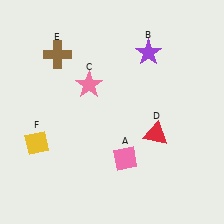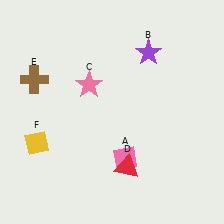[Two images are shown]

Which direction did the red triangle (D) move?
The red triangle (D) moved down.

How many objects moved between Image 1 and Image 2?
2 objects moved between the two images.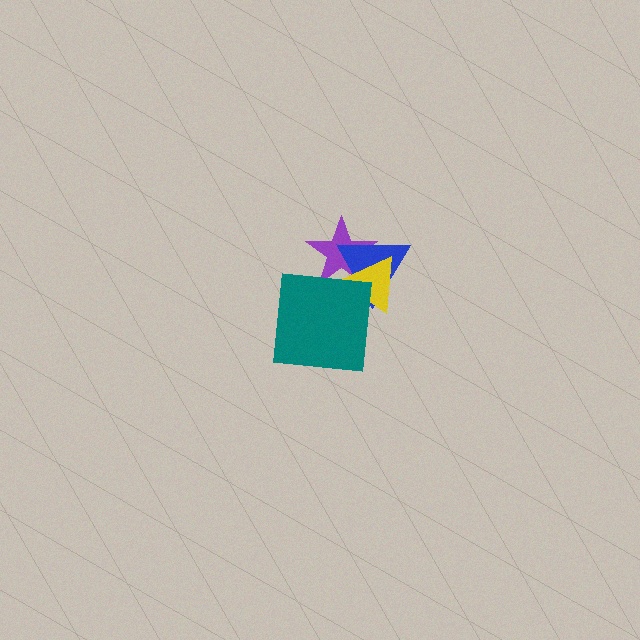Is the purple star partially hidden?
Yes, it is partially covered by another shape.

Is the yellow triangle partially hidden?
Yes, it is partially covered by another shape.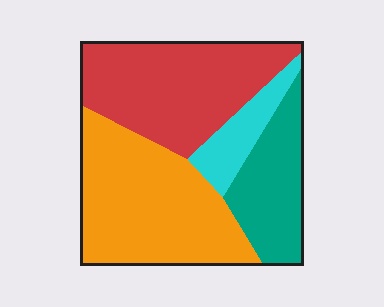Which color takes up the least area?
Cyan, at roughly 10%.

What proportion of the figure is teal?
Teal takes up less than a quarter of the figure.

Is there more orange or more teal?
Orange.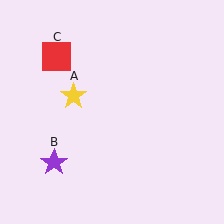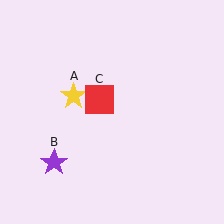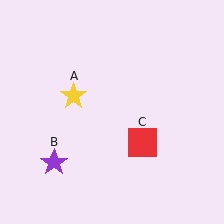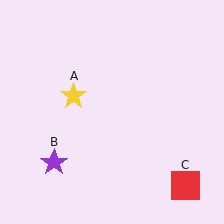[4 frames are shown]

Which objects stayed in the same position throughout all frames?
Yellow star (object A) and purple star (object B) remained stationary.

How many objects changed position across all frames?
1 object changed position: red square (object C).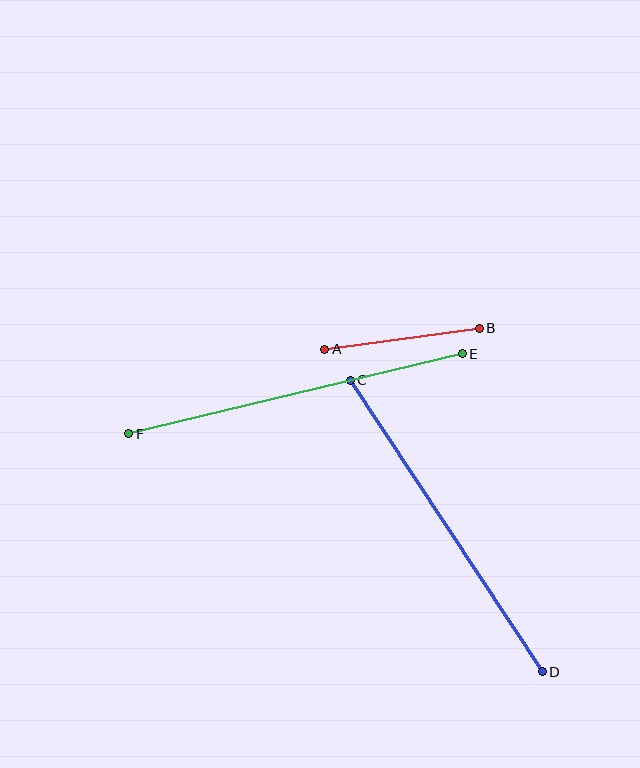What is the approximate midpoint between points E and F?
The midpoint is at approximately (295, 394) pixels.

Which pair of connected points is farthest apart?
Points C and D are farthest apart.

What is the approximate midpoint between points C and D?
The midpoint is at approximately (446, 526) pixels.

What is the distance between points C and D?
The distance is approximately 349 pixels.